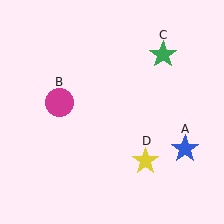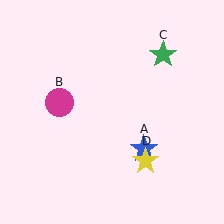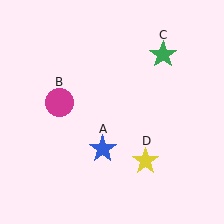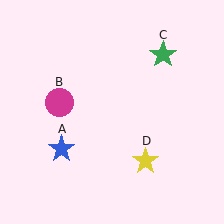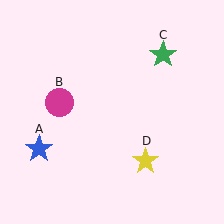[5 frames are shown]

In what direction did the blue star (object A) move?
The blue star (object A) moved left.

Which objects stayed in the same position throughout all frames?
Magenta circle (object B) and green star (object C) and yellow star (object D) remained stationary.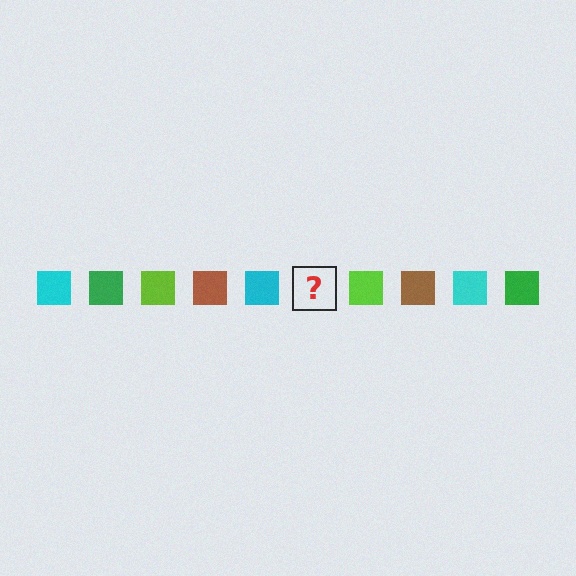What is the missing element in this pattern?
The missing element is a green square.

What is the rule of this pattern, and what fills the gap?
The rule is that the pattern cycles through cyan, green, lime, brown squares. The gap should be filled with a green square.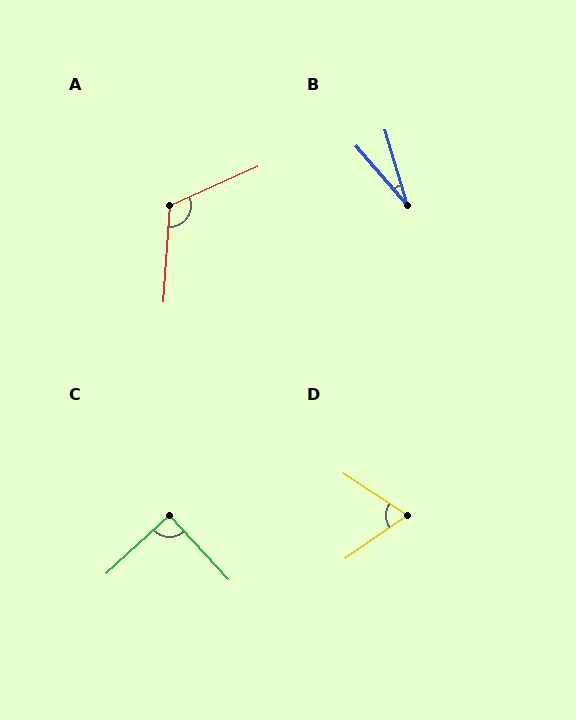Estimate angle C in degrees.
Approximately 90 degrees.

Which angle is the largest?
A, at approximately 118 degrees.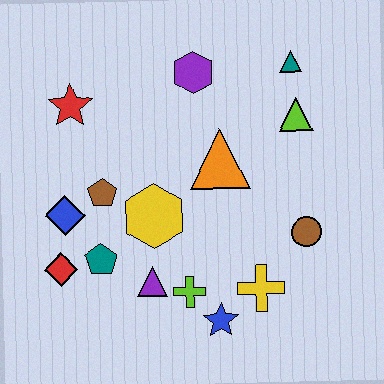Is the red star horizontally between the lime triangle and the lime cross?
No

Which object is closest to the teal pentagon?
The red diamond is closest to the teal pentagon.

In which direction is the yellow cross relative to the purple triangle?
The yellow cross is to the right of the purple triangle.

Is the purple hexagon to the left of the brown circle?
Yes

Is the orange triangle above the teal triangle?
No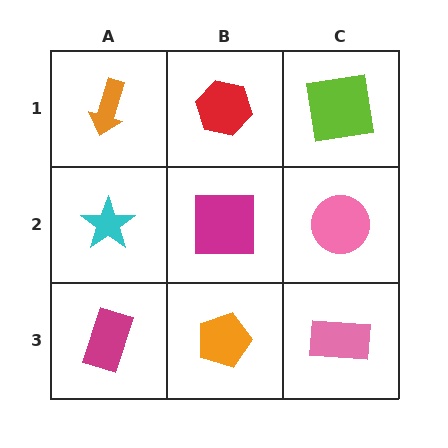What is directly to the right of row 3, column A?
An orange pentagon.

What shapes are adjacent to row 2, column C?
A lime square (row 1, column C), a pink rectangle (row 3, column C), a magenta square (row 2, column B).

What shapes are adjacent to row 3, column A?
A cyan star (row 2, column A), an orange pentagon (row 3, column B).